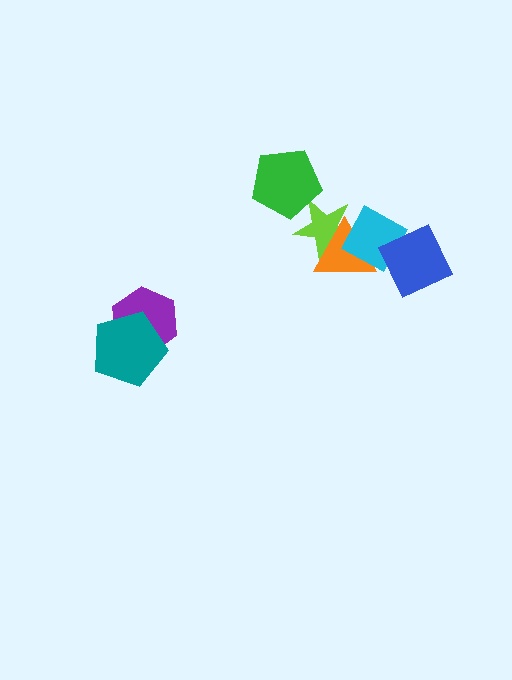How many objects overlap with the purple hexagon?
1 object overlaps with the purple hexagon.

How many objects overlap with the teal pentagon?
1 object overlaps with the teal pentagon.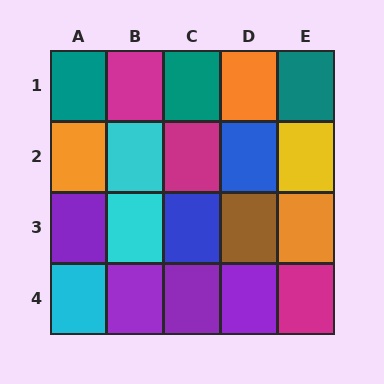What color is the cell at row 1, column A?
Teal.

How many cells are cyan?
3 cells are cyan.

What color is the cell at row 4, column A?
Cyan.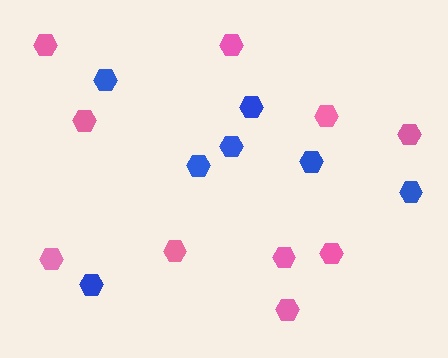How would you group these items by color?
There are 2 groups: one group of pink hexagons (10) and one group of blue hexagons (7).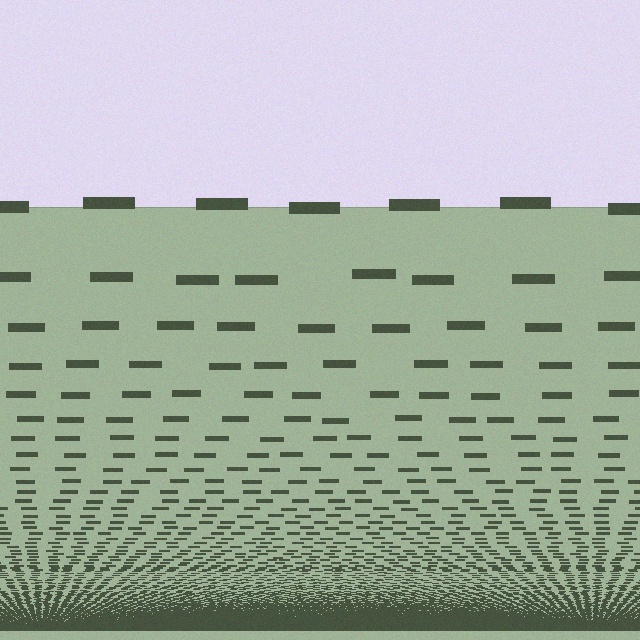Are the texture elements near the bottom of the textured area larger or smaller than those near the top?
Smaller. The gradient is inverted — elements near the bottom are smaller and denser.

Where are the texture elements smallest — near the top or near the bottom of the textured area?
Near the bottom.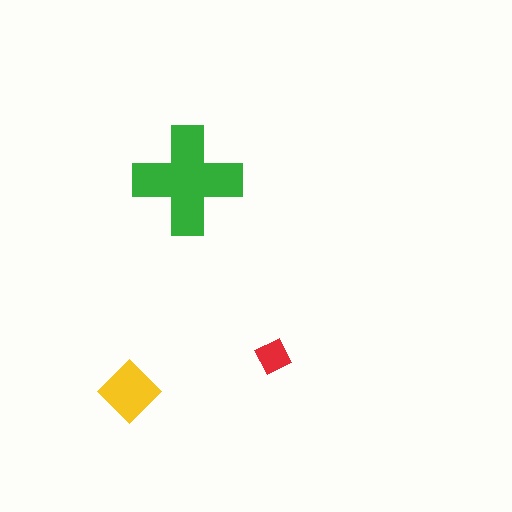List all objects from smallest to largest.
The red square, the yellow diamond, the green cross.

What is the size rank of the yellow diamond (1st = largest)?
2nd.